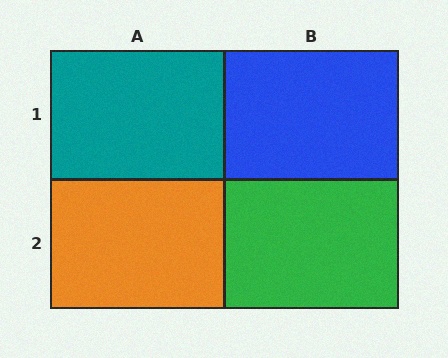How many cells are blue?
1 cell is blue.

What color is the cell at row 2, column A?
Orange.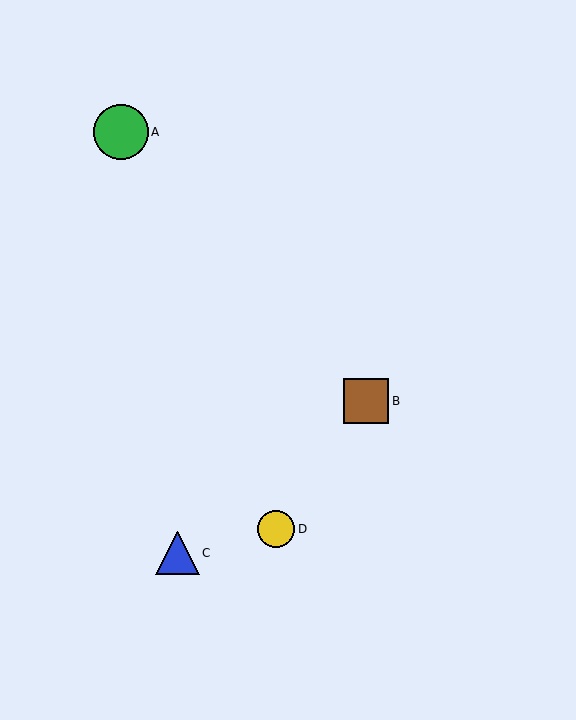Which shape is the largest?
The green circle (labeled A) is the largest.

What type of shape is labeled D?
Shape D is a yellow circle.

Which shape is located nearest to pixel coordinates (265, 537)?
The yellow circle (labeled D) at (276, 529) is nearest to that location.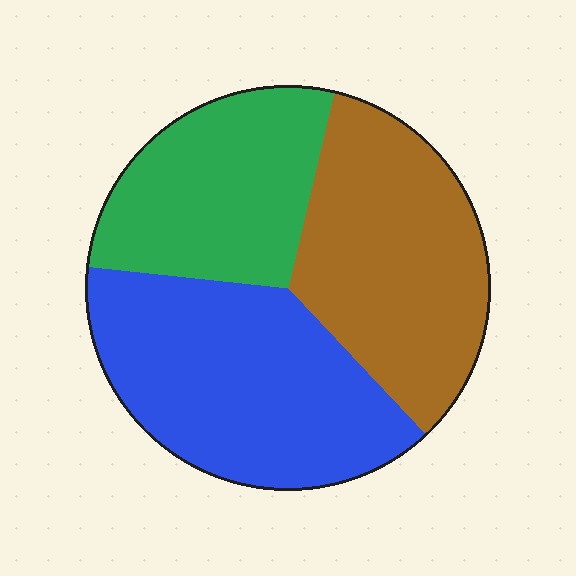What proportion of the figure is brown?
Brown covers roughly 35% of the figure.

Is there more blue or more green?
Blue.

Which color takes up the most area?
Blue, at roughly 40%.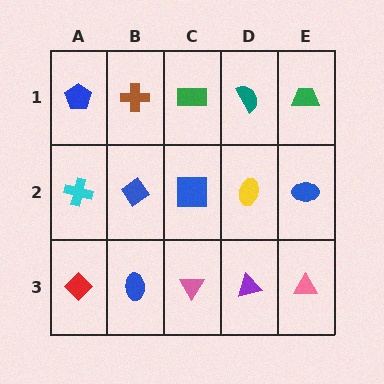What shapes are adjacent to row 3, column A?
A cyan cross (row 2, column A), a blue ellipse (row 3, column B).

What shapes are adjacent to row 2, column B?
A brown cross (row 1, column B), a blue ellipse (row 3, column B), a cyan cross (row 2, column A), a blue square (row 2, column C).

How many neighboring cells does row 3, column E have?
2.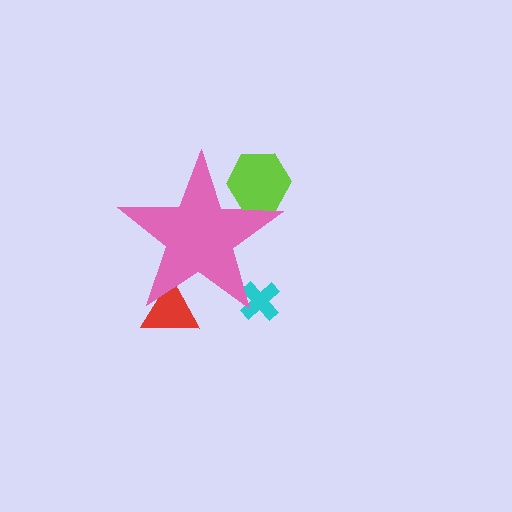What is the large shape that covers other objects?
A pink star.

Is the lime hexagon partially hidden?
Yes, the lime hexagon is partially hidden behind the pink star.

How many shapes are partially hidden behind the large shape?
3 shapes are partially hidden.